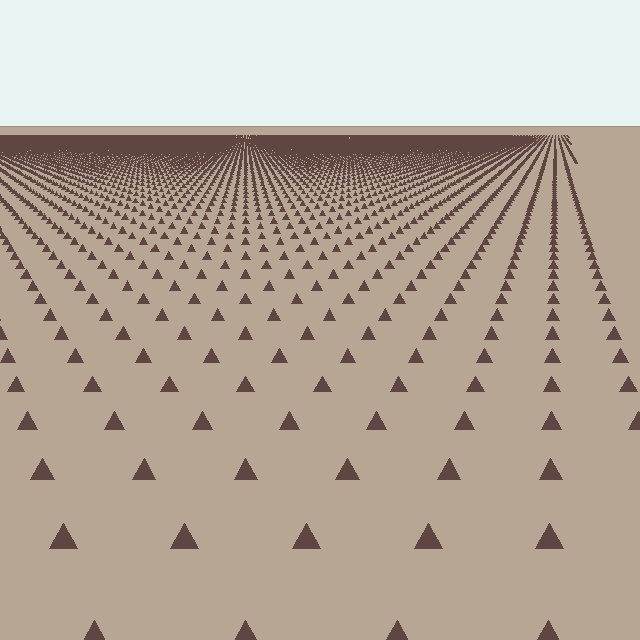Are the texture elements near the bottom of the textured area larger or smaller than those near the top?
Larger. Near the bottom, elements are closer to the viewer and appear at a bigger on-screen size.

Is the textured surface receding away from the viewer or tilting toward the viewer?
The surface is receding away from the viewer. Texture elements get smaller and denser toward the top.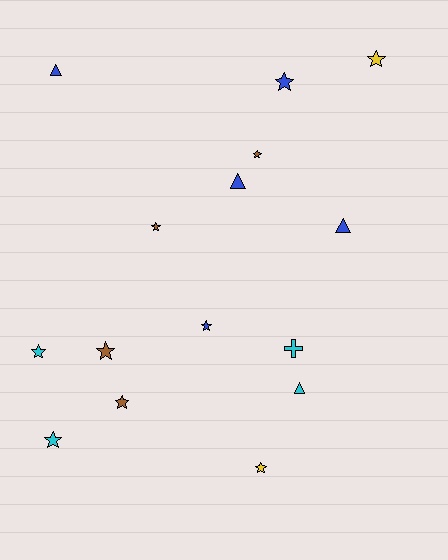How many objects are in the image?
There are 15 objects.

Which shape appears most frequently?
Star, with 10 objects.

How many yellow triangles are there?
There are no yellow triangles.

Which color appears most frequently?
Blue, with 5 objects.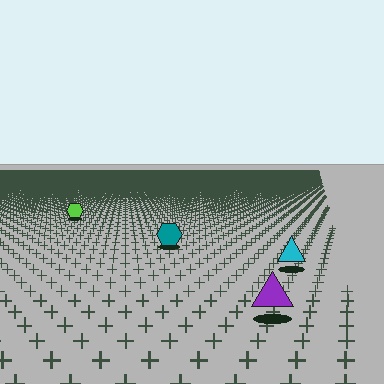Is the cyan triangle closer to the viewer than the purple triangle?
No. The purple triangle is closer — you can tell from the texture gradient: the ground texture is coarser near it.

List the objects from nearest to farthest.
From nearest to farthest: the purple triangle, the cyan triangle, the teal hexagon, the lime hexagon.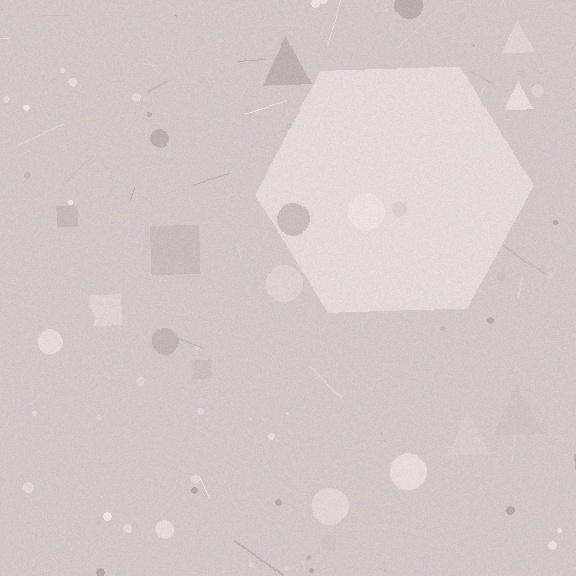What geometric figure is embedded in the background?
A hexagon is embedded in the background.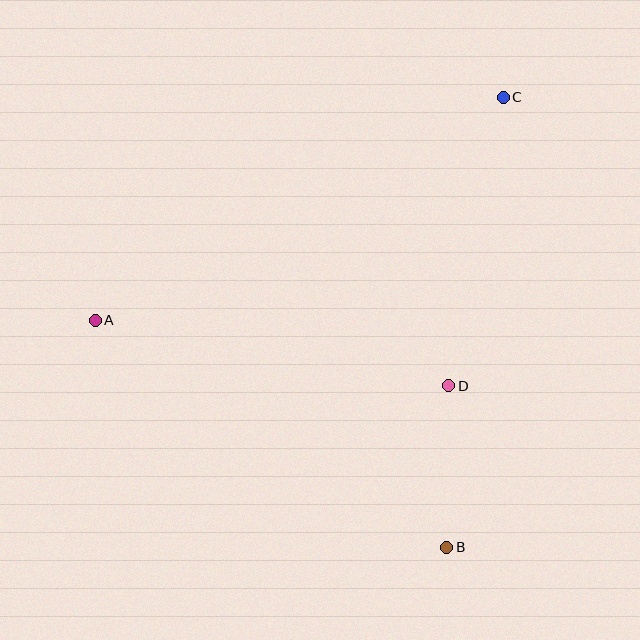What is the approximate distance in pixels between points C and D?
The distance between C and D is approximately 293 pixels.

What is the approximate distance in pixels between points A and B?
The distance between A and B is approximately 419 pixels.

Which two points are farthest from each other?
Points A and C are farthest from each other.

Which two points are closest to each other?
Points B and D are closest to each other.